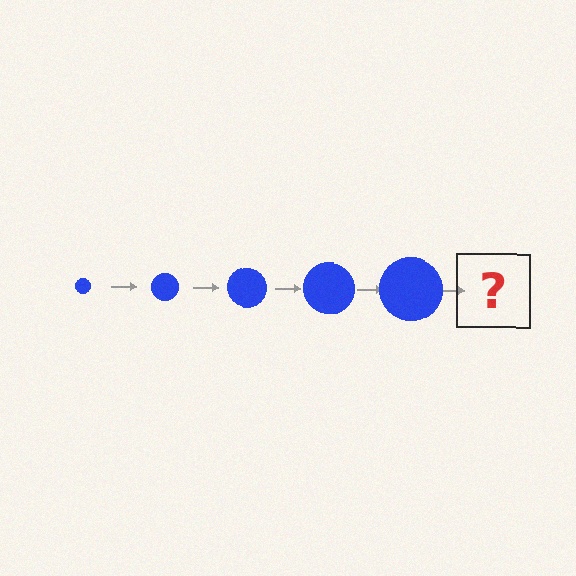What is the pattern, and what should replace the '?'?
The pattern is that the circle gets progressively larger each step. The '?' should be a blue circle, larger than the previous one.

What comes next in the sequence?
The next element should be a blue circle, larger than the previous one.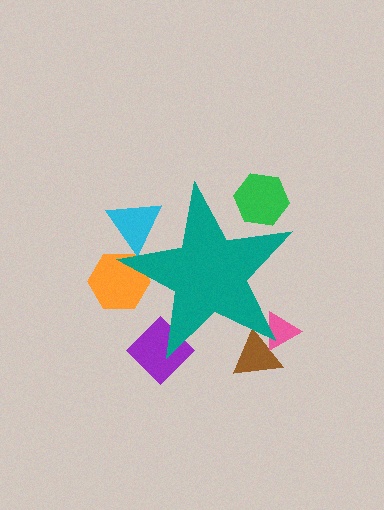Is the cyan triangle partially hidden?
Yes, the cyan triangle is partially hidden behind the teal star.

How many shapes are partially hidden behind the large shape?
6 shapes are partially hidden.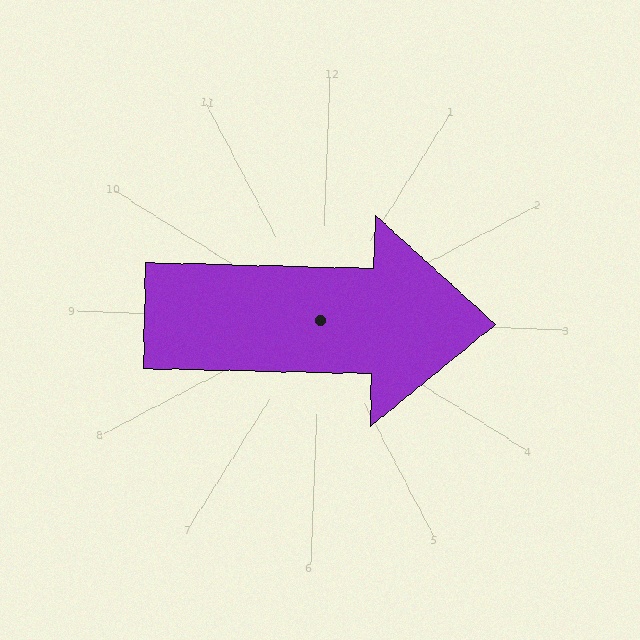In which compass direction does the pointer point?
East.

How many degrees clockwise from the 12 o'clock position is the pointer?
Approximately 89 degrees.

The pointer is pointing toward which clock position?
Roughly 3 o'clock.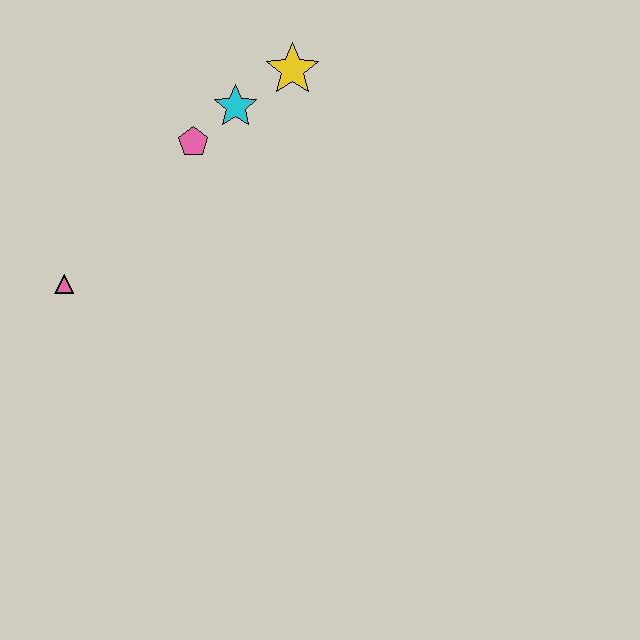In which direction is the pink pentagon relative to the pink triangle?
The pink pentagon is above the pink triangle.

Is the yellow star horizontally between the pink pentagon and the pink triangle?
No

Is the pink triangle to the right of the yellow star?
No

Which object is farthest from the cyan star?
The pink triangle is farthest from the cyan star.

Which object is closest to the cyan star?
The pink pentagon is closest to the cyan star.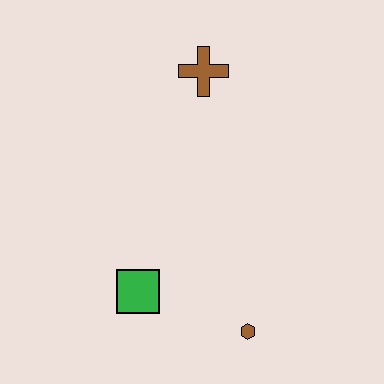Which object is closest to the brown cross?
The green square is closest to the brown cross.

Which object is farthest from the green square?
The brown cross is farthest from the green square.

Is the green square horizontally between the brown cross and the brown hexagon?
No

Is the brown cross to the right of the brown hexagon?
No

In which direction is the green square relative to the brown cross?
The green square is below the brown cross.